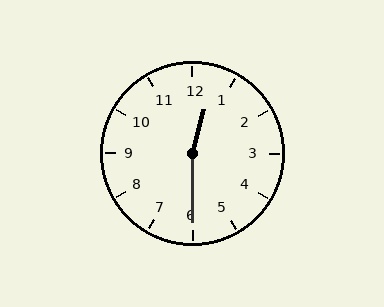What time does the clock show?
12:30.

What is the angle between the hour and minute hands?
Approximately 165 degrees.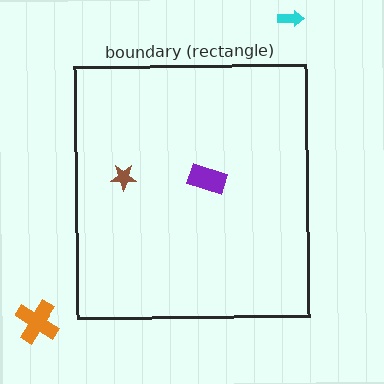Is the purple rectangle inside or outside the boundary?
Inside.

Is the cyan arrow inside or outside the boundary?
Outside.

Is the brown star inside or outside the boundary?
Inside.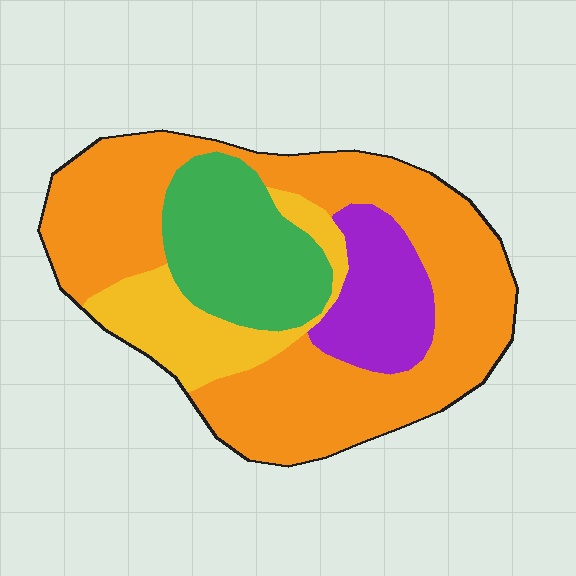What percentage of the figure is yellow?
Yellow covers around 15% of the figure.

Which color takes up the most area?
Orange, at roughly 55%.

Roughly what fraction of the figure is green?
Green covers roughly 20% of the figure.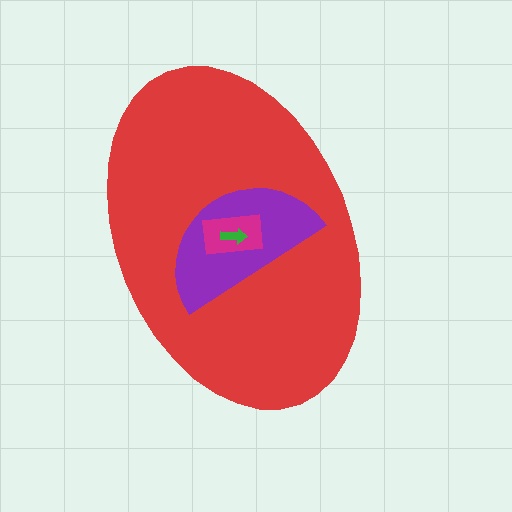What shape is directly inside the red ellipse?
The purple semicircle.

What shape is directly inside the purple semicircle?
The magenta rectangle.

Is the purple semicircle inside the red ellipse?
Yes.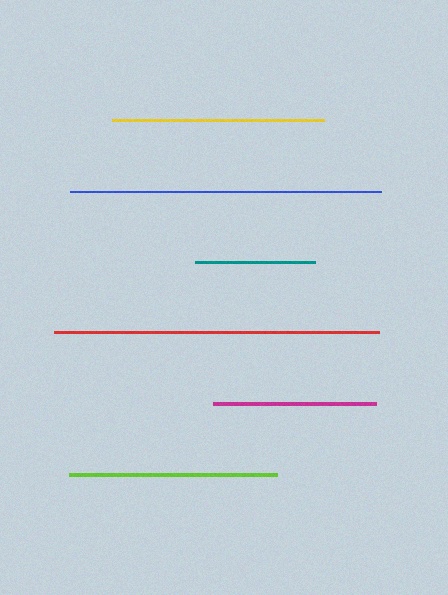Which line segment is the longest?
The red line is the longest at approximately 325 pixels.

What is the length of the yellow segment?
The yellow segment is approximately 211 pixels long.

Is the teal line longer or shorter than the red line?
The red line is longer than the teal line.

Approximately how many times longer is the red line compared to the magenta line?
The red line is approximately 2.0 times the length of the magenta line.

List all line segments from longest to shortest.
From longest to shortest: red, blue, yellow, lime, magenta, teal.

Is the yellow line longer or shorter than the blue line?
The blue line is longer than the yellow line.